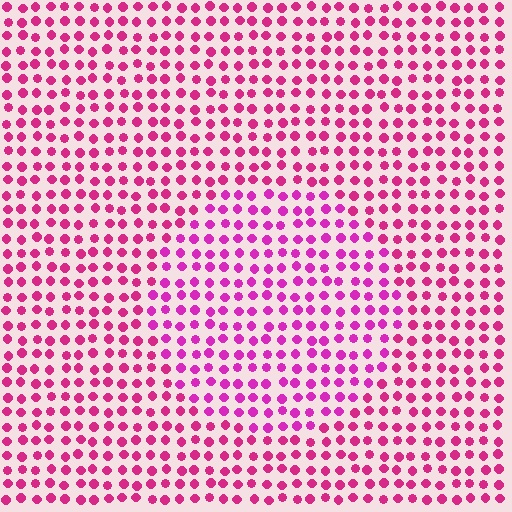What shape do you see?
I see a circle.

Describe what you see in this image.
The image is filled with small magenta elements in a uniform arrangement. A circle-shaped region is visible where the elements are tinted to a slightly different hue, forming a subtle color boundary.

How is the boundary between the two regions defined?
The boundary is defined purely by a slight shift in hue (about 18 degrees). Spacing, size, and orientation are identical on both sides.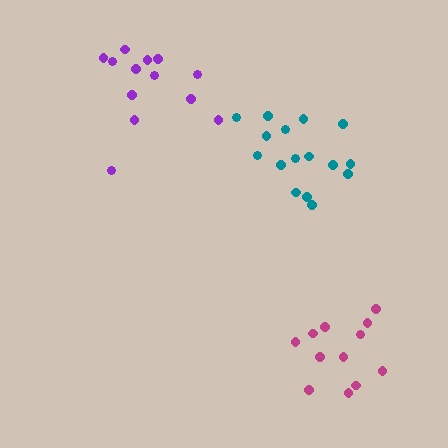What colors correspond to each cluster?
The clusters are colored: magenta, teal, purple.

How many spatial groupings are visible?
There are 3 spatial groupings.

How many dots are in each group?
Group 1: 12 dots, Group 2: 16 dots, Group 3: 13 dots (41 total).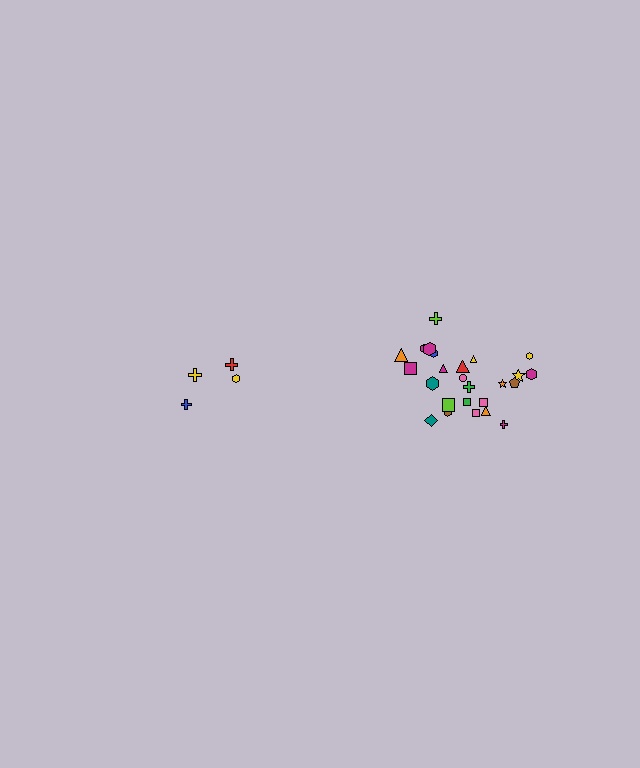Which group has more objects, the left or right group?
The right group.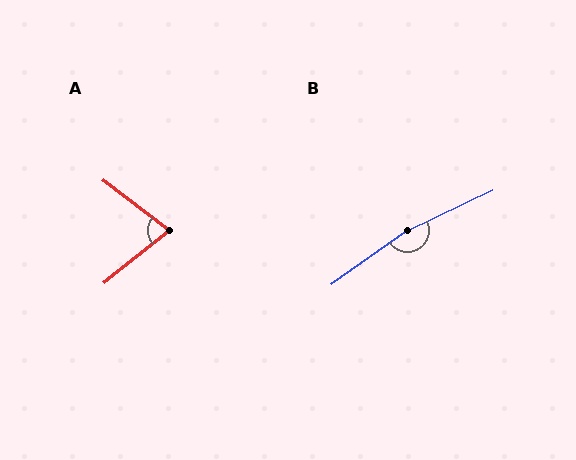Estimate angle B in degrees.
Approximately 170 degrees.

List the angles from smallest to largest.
A (76°), B (170°).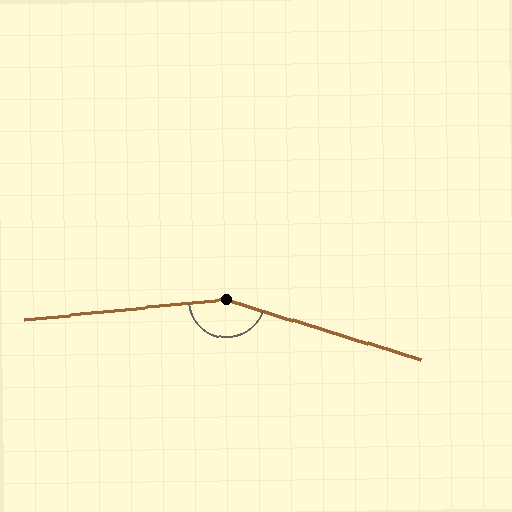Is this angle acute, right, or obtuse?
It is obtuse.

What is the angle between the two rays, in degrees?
Approximately 157 degrees.